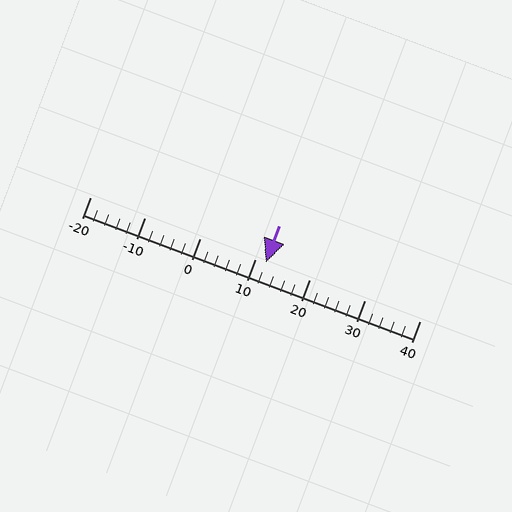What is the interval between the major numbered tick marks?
The major tick marks are spaced 10 units apart.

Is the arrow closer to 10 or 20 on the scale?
The arrow is closer to 10.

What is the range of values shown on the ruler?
The ruler shows values from -20 to 40.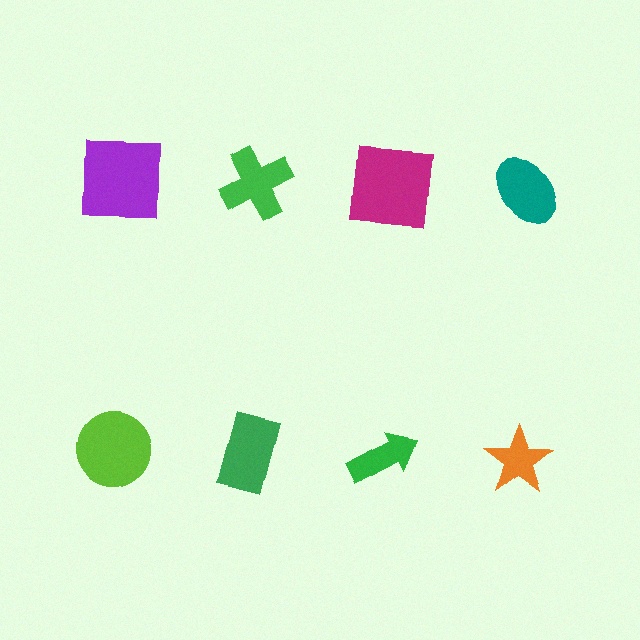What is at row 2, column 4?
An orange star.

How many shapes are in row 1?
4 shapes.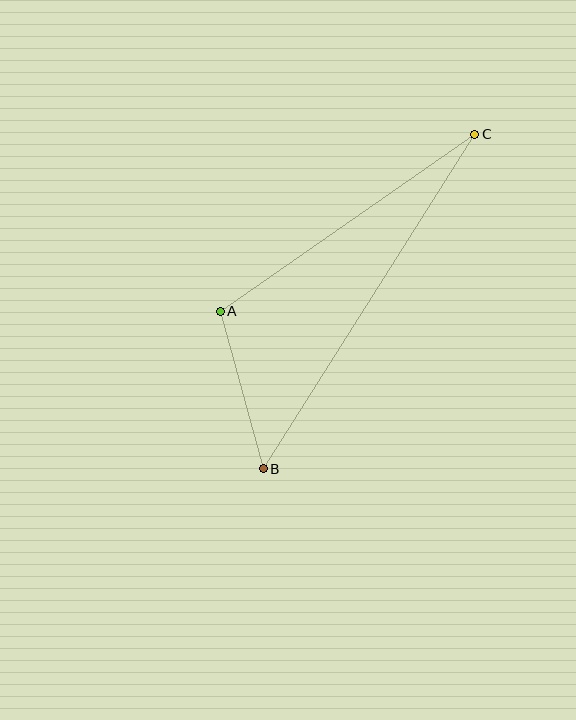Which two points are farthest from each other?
Points B and C are farthest from each other.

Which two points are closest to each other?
Points A and B are closest to each other.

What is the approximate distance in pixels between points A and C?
The distance between A and C is approximately 310 pixels.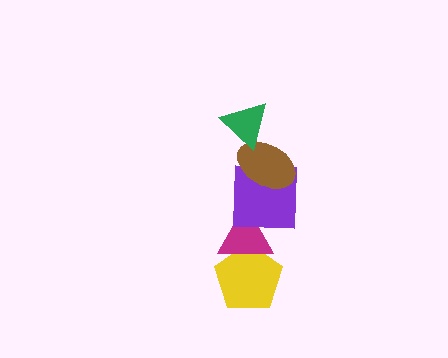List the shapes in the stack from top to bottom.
From top to bottom: the green triangle, the brown ellipse, the purple square, the magenta triangle, the yellow pentagon.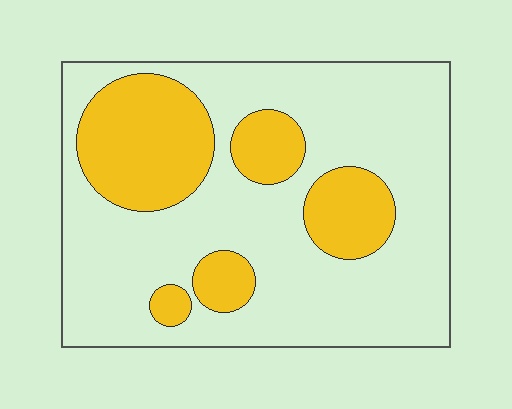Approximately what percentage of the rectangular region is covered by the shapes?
Approximately 30%.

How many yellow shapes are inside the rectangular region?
5.